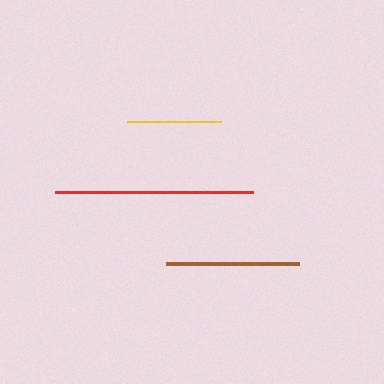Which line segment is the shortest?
The yellow line is the shortest at approximately 94 pixels.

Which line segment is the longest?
The red line is the longest at approximately 198 pixels.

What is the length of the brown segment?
The brown segment is approximately 134 pixels long.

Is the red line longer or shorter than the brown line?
The red line is longer than the brown line.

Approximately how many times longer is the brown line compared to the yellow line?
The brown line is approximately 1.4 times the length of the yellow line.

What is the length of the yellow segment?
The yellow segment is approximately 94 pixels long.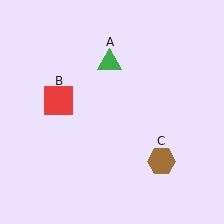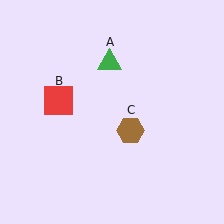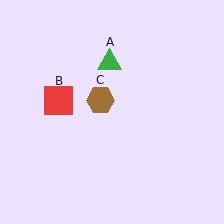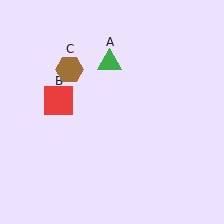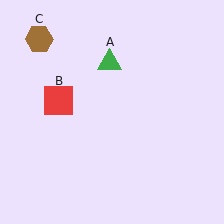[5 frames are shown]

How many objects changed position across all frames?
1 object changed position: brown hexagon (object C).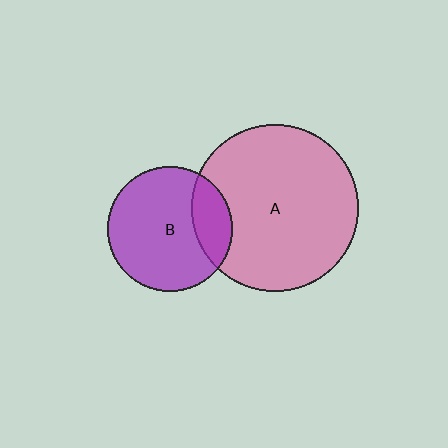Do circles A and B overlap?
Yes.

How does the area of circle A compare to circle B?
Approximately 1.8 times.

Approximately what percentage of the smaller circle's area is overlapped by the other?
Approximately 20%.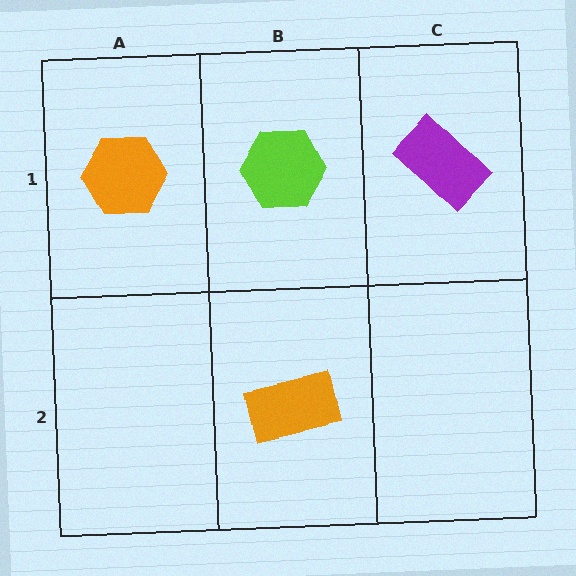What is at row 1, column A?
An orange hexagon.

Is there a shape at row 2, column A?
No, that cell is empty.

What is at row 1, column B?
A lime hexagon.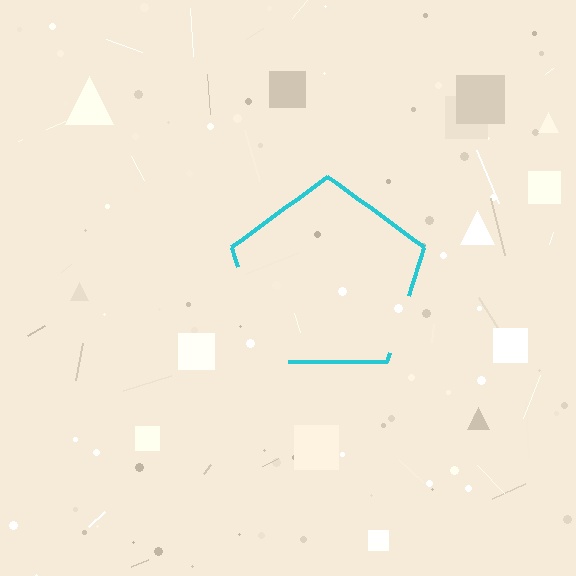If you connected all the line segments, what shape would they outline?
They would outline a pentagon.